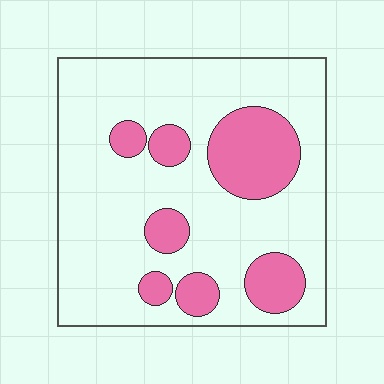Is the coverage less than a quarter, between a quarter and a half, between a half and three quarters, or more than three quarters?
Less than a quarter.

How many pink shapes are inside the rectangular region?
7.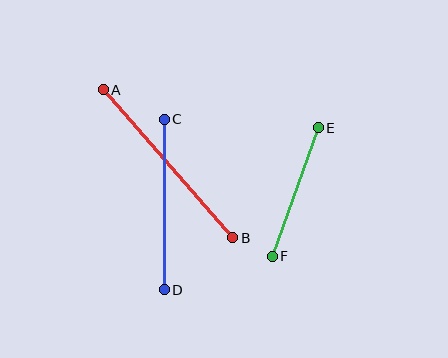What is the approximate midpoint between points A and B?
The midpoint is at approximately (168, 164) pixels.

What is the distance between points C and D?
The distance is approximately 171 pixels.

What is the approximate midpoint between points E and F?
The midpoint is at approximately (295, 192) pixels.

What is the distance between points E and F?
The distance is approximately 136 pixels.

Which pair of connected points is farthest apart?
Points A and B are farthest apart.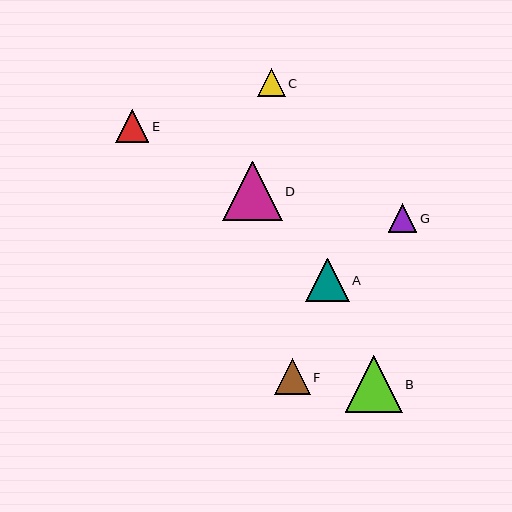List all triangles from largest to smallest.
From largest to smallest: D, B, A, F, E, G, C.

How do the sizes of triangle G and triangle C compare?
Triangle G and triangle C are approximately the same size.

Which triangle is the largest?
Triangle D is the largest with a size of approximately 59 pixels.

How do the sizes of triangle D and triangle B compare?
Triangle D and triangle B are approximately the same size.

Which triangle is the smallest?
Triangle C is the smallest with a size of approximately 28 pixels.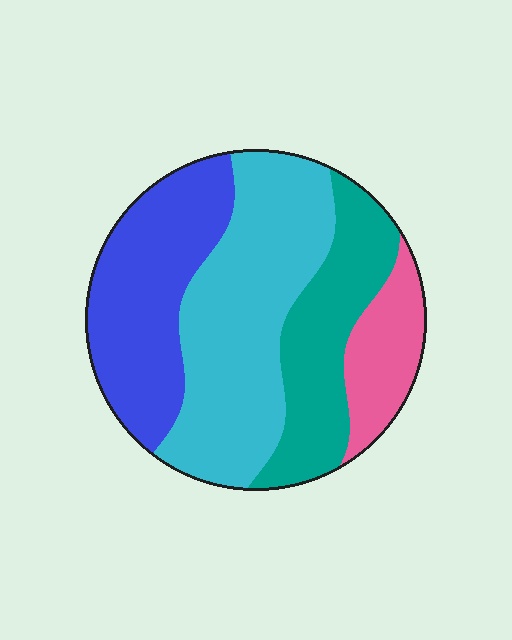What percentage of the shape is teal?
Teal covers roughly 20% of the shape.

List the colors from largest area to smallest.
From largest to smallest: cyan, blue, teal, pink.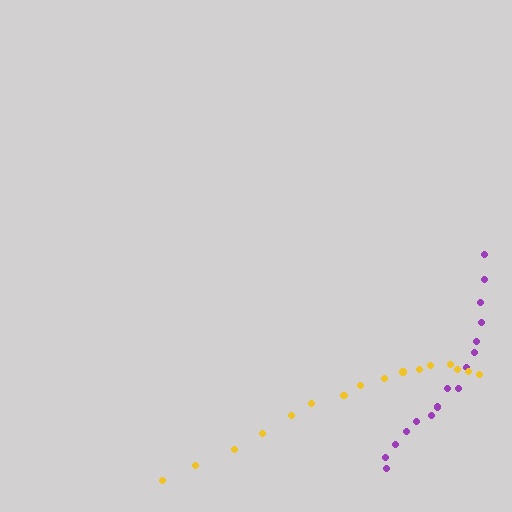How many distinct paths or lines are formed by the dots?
There are 2 distinct paths.